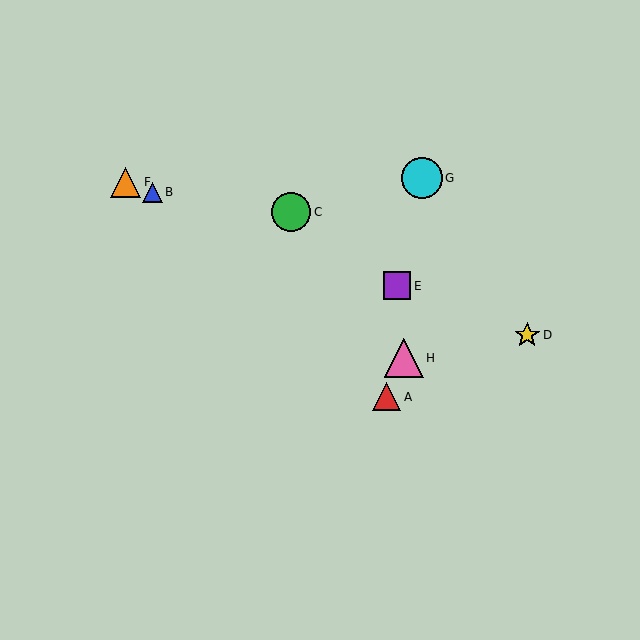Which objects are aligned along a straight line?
Objects B, D, E, F are aligned along a straight line.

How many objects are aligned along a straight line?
4 objects (B, D, E, F) are aligned along a straight line.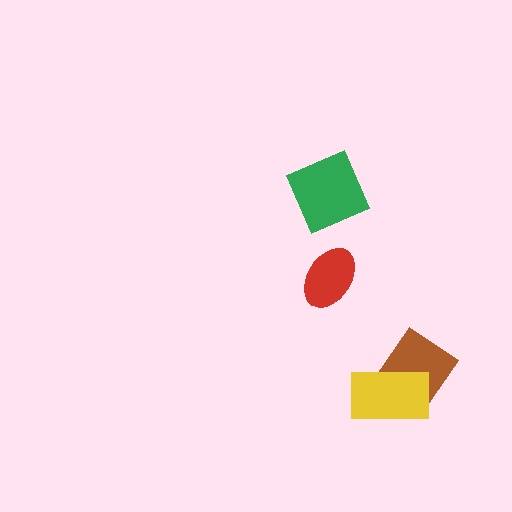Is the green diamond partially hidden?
No, no other shape covers it.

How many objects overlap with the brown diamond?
1 object overlaps with the brown diamond.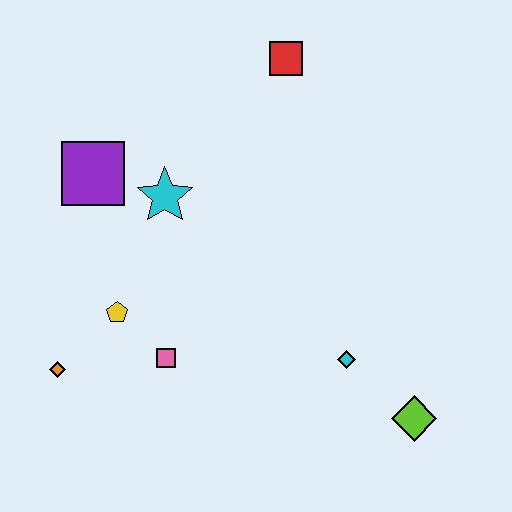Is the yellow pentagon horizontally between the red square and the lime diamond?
No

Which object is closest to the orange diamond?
The yellow pentagon is closest to the orange diamond.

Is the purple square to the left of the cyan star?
Yes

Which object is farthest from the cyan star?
The lime diamond is farthest from the cyan star.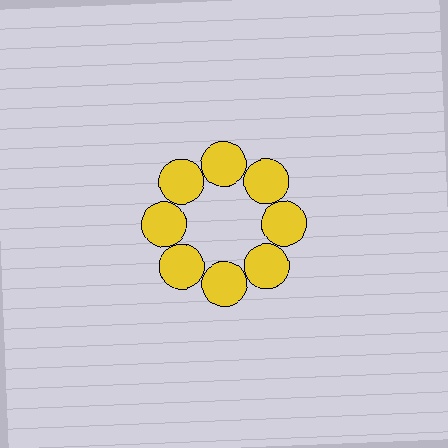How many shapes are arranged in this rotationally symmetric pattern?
There are 8 shapes, arranged in 8 groups of 1.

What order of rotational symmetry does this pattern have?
This pattern has 8-fold rotational symmetry.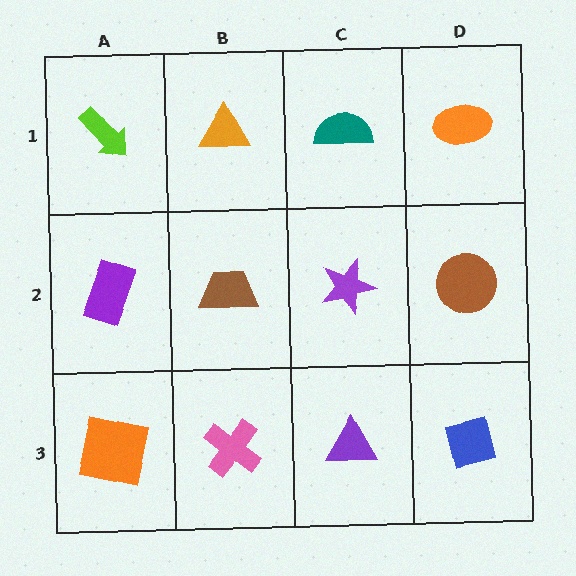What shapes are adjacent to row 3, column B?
A brown trapezoid (row 2, column B), an orange square (row 3, column A), a purple triangle (row 3, column C).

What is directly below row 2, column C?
A purple triangle.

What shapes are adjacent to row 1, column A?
A purple rectangle (row 2, column A), an orange triangle (row 1, column B).